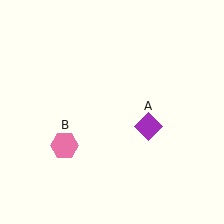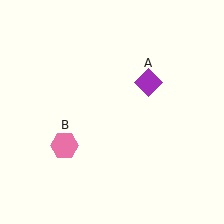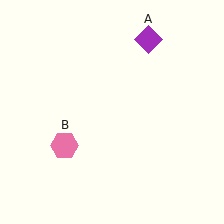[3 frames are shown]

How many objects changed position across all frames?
1 object changed position: purple diamond (object A).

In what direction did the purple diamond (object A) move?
The purple diamond (object A) moved up.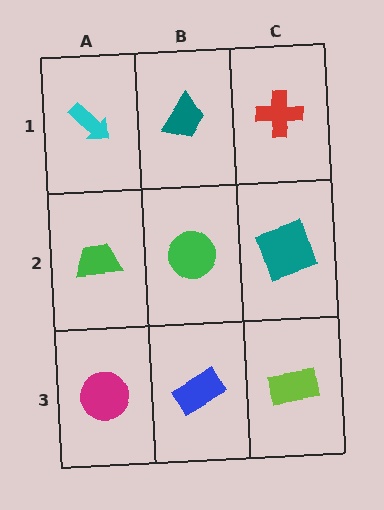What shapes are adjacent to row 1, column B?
A green circle (row 2, column B), a cyan arrow (row 1, column A), a red cross (row 1, column C).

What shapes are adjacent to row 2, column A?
A cyan arrow (row 1, column A), a magenta circle (row 3, column A), a green circle (row 2, column B).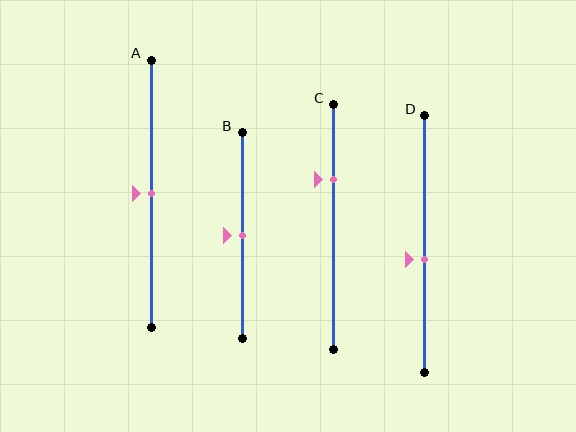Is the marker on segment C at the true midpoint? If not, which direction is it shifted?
No, the marker on segment C is shifted upward by about 19% of the segment length.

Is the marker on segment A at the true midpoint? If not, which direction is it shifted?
Yes, the marker on segment A is at the true midpoint.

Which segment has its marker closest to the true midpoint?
Segment A has its marker closest to the true midpoint.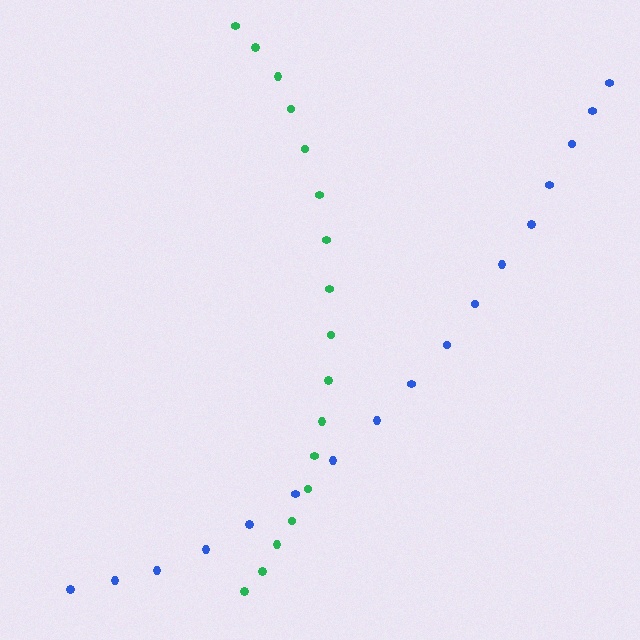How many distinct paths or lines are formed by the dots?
There are 2 distinct paths.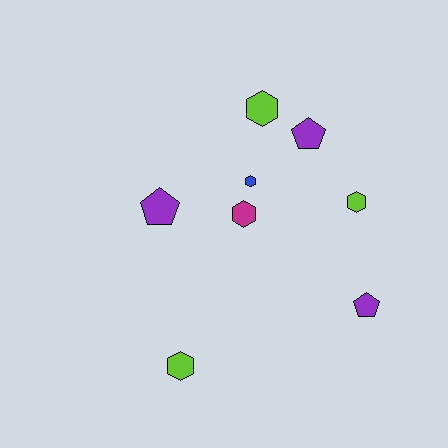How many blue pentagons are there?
There are no blue pentagons.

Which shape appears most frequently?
Hexagon, with 5 objects.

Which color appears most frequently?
Purple, with 3 objects.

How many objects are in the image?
There are 8 objects.